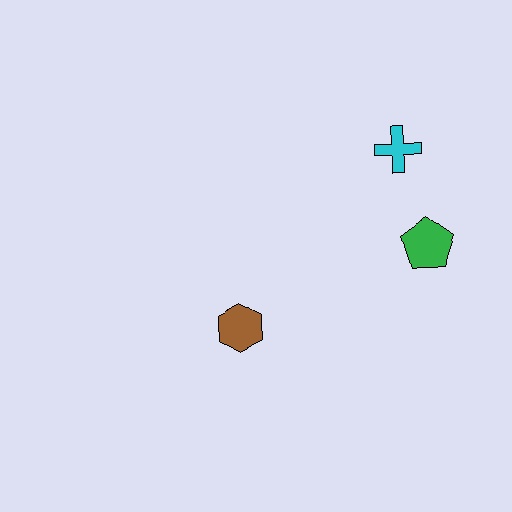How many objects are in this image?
There are 3 objects.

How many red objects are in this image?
There are no red objects.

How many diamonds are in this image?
There are no diamonds.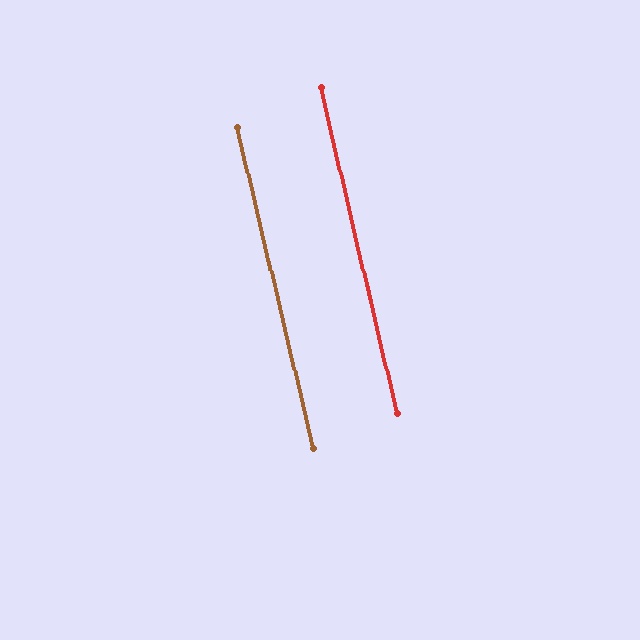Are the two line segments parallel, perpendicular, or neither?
Parallel — their directions differ by only 0.1°.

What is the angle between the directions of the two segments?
Approximately 0 degrees.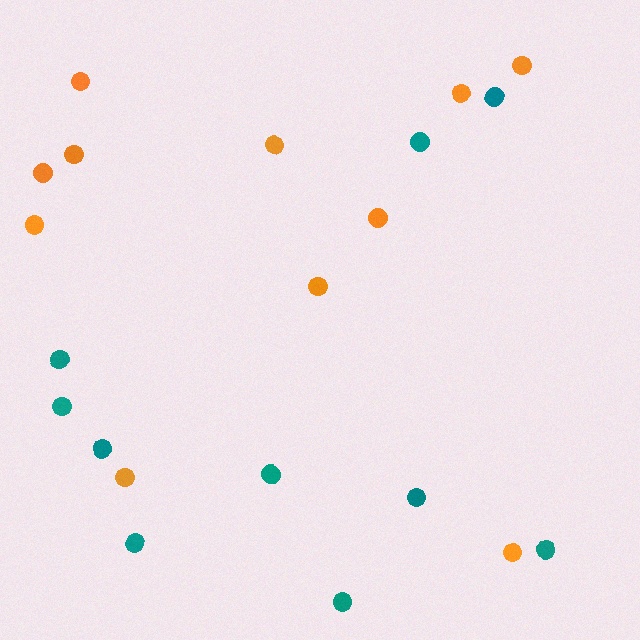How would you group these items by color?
There are 2 groups: one group of orange circles (11) and one group of teal circles (10).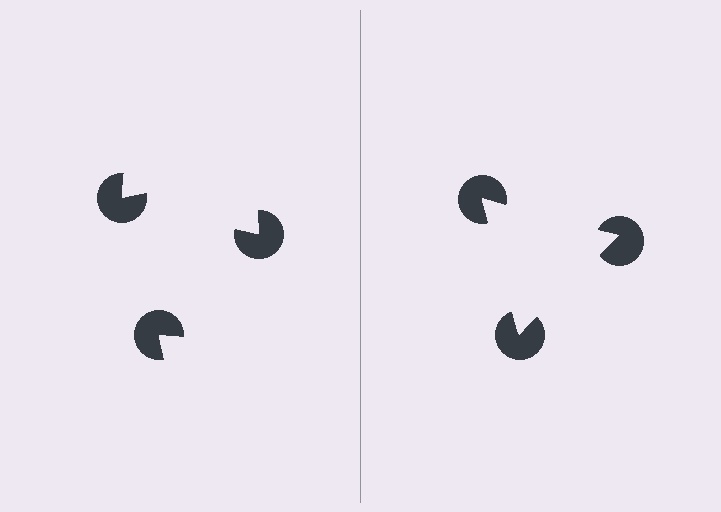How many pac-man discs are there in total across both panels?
6 — 3 on each side.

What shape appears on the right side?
An illusory triangle.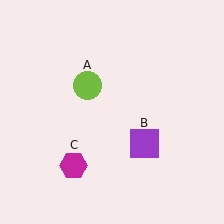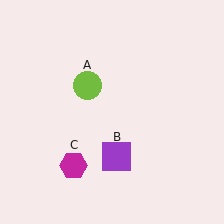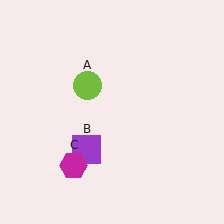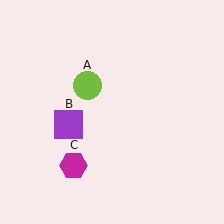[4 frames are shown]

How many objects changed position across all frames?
1 object changed position: purple square (object B).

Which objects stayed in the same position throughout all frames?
Lime circle (object A) and magenta hexagon (object C) remained stationary.